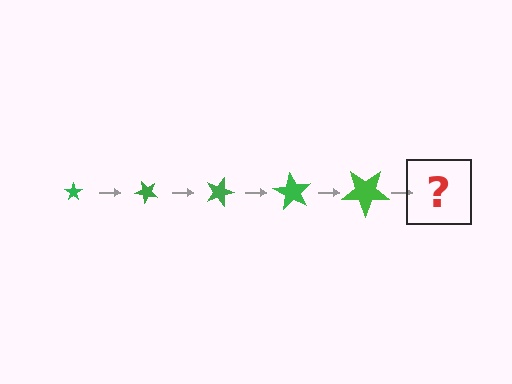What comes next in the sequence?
The next element should be a star, larger than the previous one and rotated 225 degrees from the start.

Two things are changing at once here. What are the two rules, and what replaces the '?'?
The two rules are that the star grows larger each step and it rotates 45 degrees each step. The '?' should be a star, larger than the previous one and rotated 225 degrees from the start.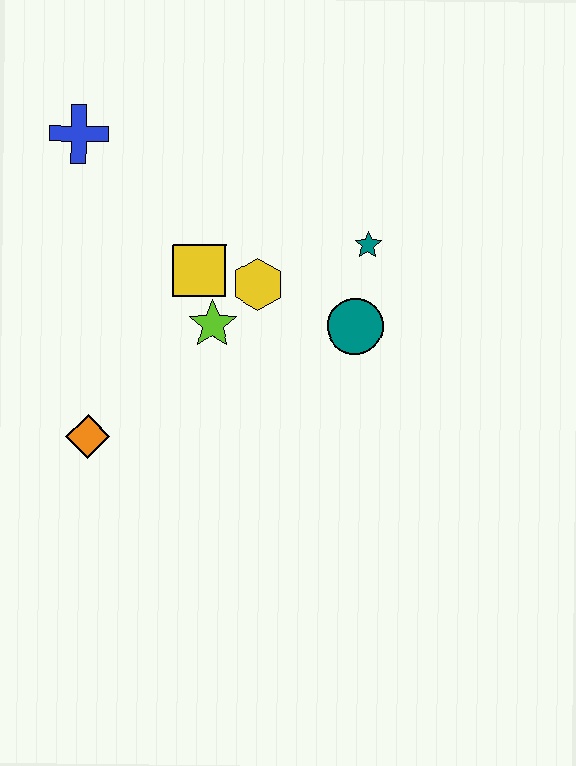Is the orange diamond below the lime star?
Yes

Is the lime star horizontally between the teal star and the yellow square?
Yes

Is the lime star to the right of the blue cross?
Yes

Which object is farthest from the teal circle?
The blue cross is farthest from the teal circle.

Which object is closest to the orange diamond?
The lime star is closest to the orange diamond.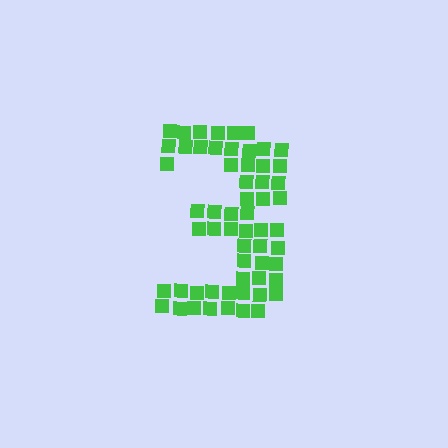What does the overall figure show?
The overall figure shows the digit 3.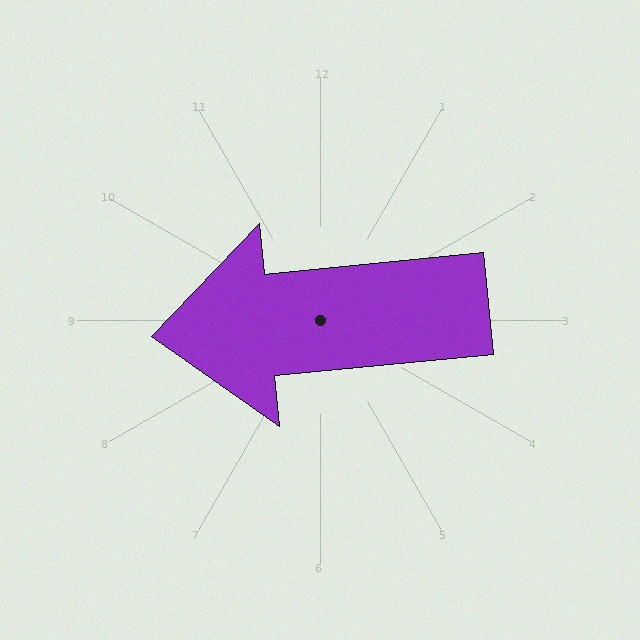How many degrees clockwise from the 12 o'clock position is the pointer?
Approximately 264 degrees.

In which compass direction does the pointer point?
West.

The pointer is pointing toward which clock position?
Roughly 9 o'clock.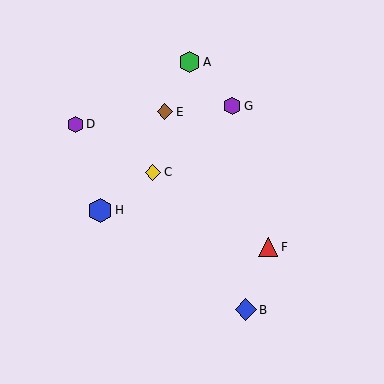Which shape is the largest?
The blue hexagon (labeled H) is the largest.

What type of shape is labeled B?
Shape B is a blue diamond.